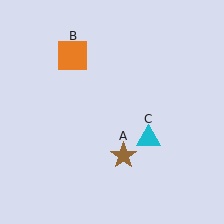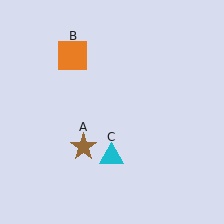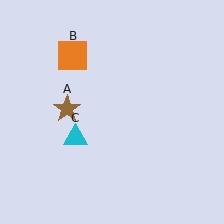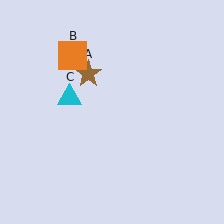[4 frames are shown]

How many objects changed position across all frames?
2 objects changed position: brown star (object A), cyan triangle (object C).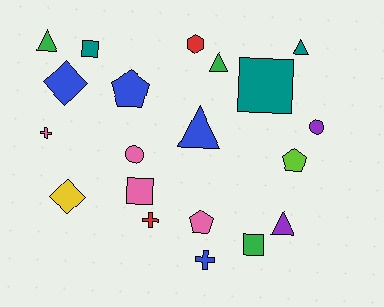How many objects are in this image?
There are 20 objects.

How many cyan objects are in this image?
There are no cyan objects.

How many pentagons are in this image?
There are 3 pentagons.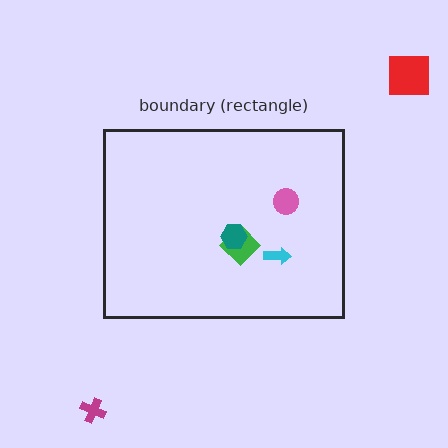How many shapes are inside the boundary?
4 inside, 2 outside.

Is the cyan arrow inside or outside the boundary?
Inside.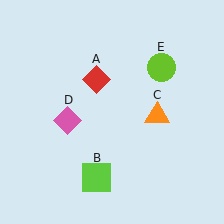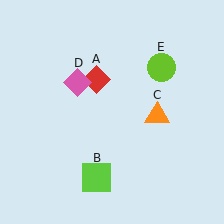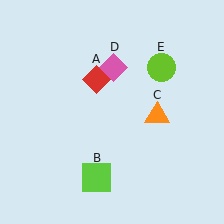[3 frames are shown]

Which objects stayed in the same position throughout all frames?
Red diamond (object A) and lime square (object B) and orange triangle (object C) and lime circle (object E) remained stationary.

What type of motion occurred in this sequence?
The pink diamond (object D) rotated clockwise around the center of the scene.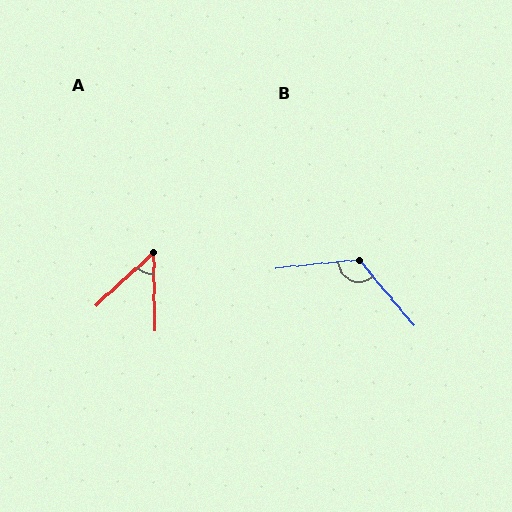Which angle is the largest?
B, at approximately 124 degrees.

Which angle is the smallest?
A, at approximately 48 degrees.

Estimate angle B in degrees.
Approximately 124 degrees.